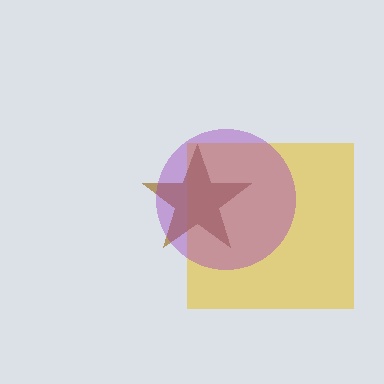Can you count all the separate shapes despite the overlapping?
Yes, there are 3 separate shapes.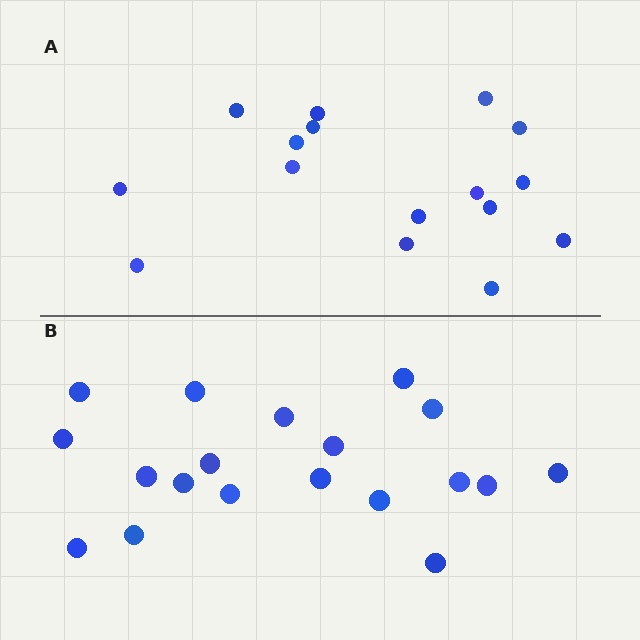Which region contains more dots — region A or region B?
Region B (the bottom region) has more dots.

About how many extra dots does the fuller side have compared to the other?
Region B has just a few more — roughly 2 or 3 more dots than region A.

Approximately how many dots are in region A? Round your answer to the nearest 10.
About 20 dots. (The exact count is 16, which rounds to 20.)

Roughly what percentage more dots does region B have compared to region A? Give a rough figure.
About 20% more.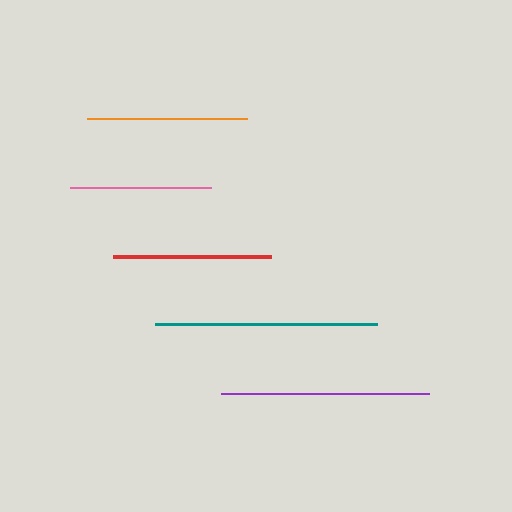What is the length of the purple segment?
The purple segment is approximately 208 pixels long.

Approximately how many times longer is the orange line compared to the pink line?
The orange line is approximately 1.1 times the length of the pink line.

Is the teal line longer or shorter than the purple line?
The teal line is longer than the purple line.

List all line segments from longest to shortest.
From longest to shortest: teal, purple, orange, red, pink.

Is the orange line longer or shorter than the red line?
The orange line is longer than the red line.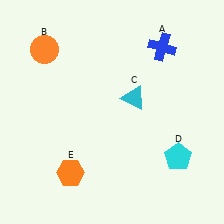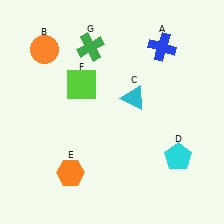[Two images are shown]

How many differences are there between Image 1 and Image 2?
There are 2 differences between the two images.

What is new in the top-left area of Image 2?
A lime square (F) was added in the top-left area of Image 2.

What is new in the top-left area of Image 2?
A green cross (G) was added in the top-left area of Image 2.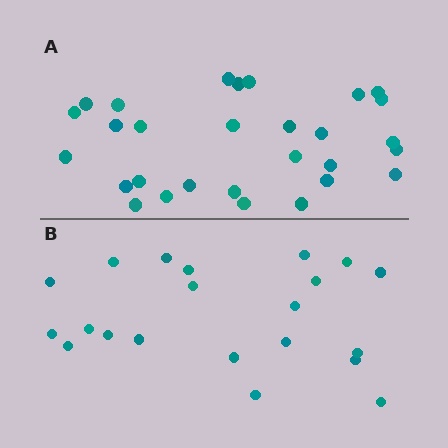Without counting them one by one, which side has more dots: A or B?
Region A (the top region) has more dots.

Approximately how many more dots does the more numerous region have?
Region A has roughly 8 or so more dots than region B.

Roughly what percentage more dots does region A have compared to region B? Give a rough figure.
About 40% more.